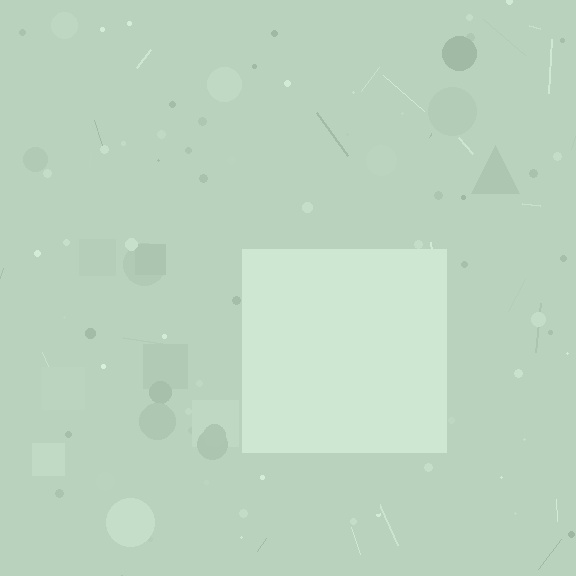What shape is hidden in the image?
A square is hidden in the image.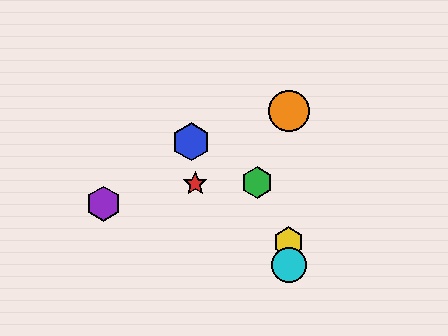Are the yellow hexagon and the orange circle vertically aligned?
Yes, both are at x≈289.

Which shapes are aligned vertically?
The yellow hexagon, the orange circle, the cyan circle are aligned vertically.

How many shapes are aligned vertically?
3 shapes (the yellow hexagon, the orange circle, the cyan circle) are aligned vertically.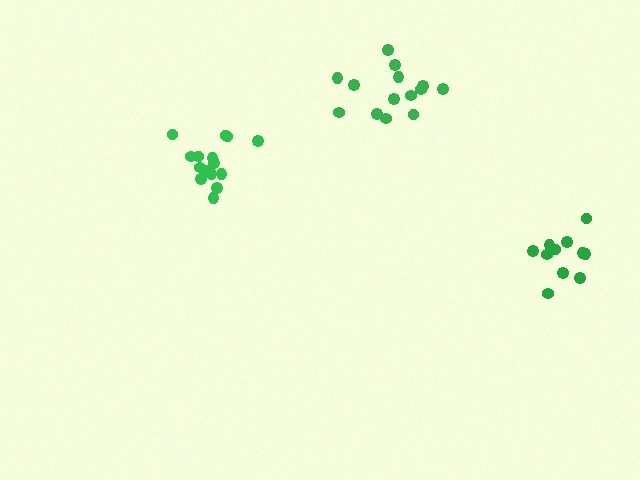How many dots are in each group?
Group 1: 14 dots, Group 2: 11 dots, Group 3: 15 dots (40 total).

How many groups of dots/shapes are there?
There are 3 groups.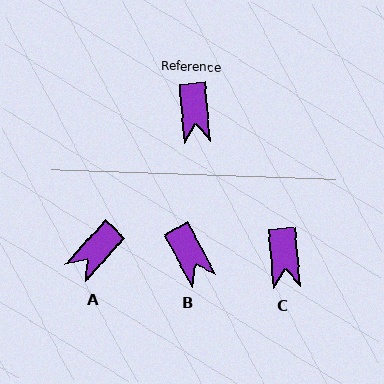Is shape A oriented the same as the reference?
No, it is off by about 47 degrees.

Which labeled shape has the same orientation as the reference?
C.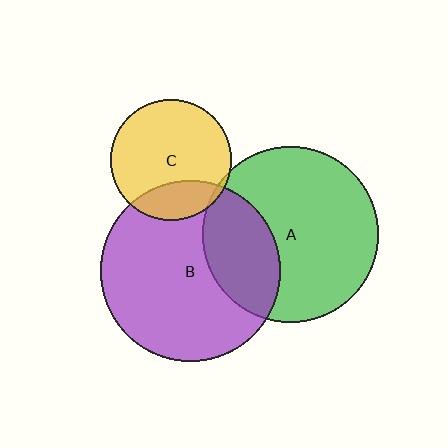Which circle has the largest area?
Circle B (purple).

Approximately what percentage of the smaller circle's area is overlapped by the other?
Approximately 20%.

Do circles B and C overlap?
Yes.